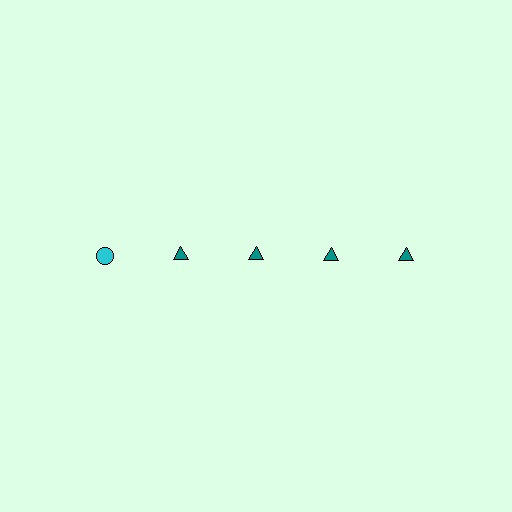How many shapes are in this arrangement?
There are 5 shapes arranged in a grid pattern.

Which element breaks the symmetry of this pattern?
The cyan circle in the top row, leftmost column breaks the symmetry. All other shapes are teal triangles.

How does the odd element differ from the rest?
It differs in both color (cyan instead of teal) and shape (circle instead of triangle).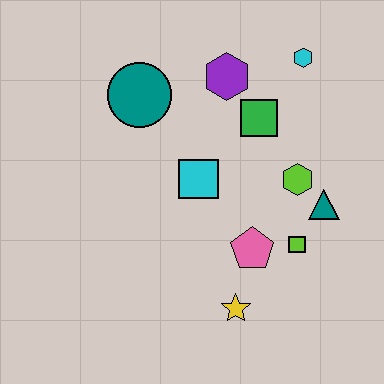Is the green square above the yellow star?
Yes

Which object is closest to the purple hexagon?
The green square is closest to the purple hexagon.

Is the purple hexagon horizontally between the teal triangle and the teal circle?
Yes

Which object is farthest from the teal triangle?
The teal circle is farthest from the teal triangle.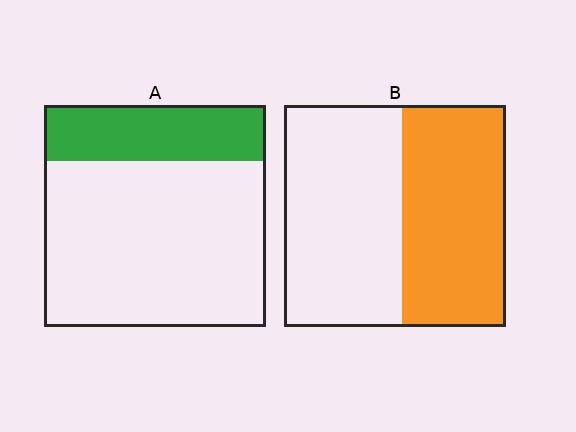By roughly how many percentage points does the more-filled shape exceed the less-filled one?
By roughly 20 percentage points (B over A).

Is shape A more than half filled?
No.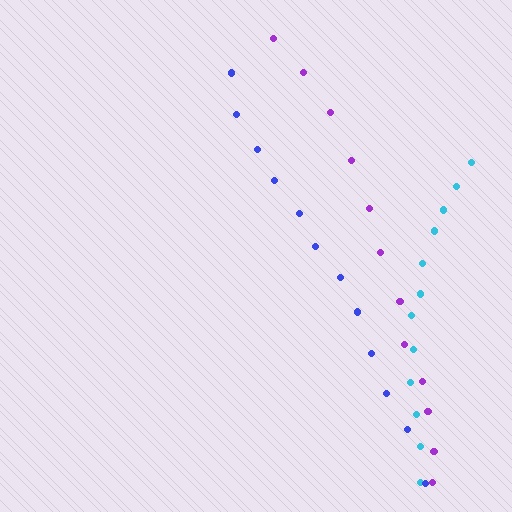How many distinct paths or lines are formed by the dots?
There are 3 distinct paths.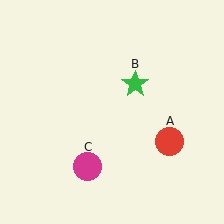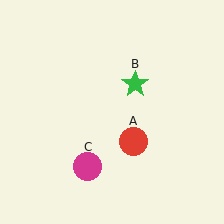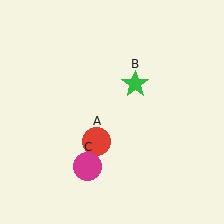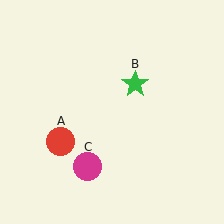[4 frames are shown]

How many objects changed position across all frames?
1 object changed position: red circle (object A).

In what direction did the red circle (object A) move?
The red circle (object A) moved left.